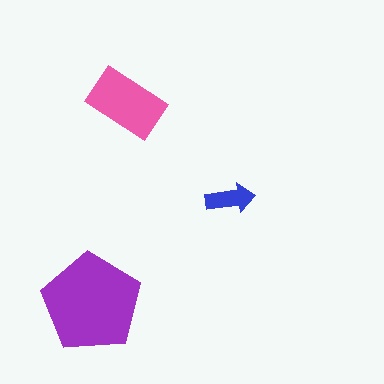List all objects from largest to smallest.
The purple pentagon, the pink rectangle, the blue arrow.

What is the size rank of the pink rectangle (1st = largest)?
2nd.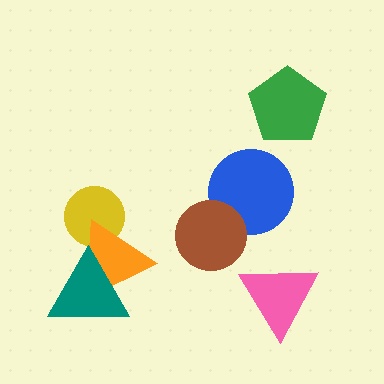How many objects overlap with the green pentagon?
0 objects overlap with the green pentagon.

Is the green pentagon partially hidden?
No, no other shape covers it.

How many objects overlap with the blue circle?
1 object overlaps with the blue circle.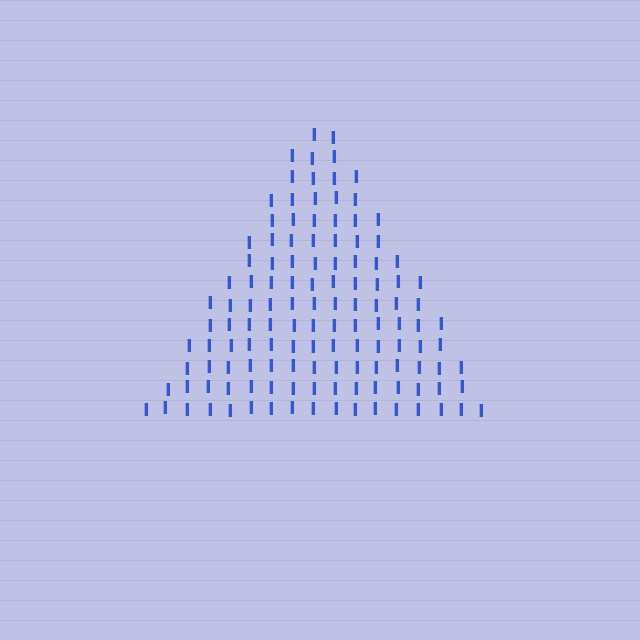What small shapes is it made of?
It is made of small letter I's.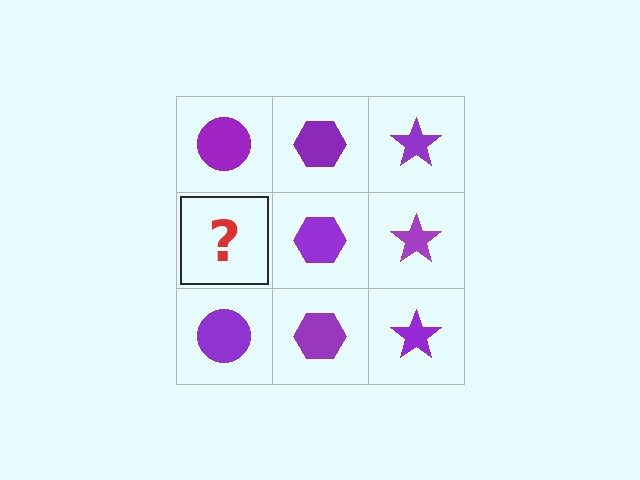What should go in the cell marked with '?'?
The missing cell should contain a purple circle.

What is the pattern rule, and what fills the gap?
The rule is that each column has a consistent shape. The gap should be filled with a purple circle.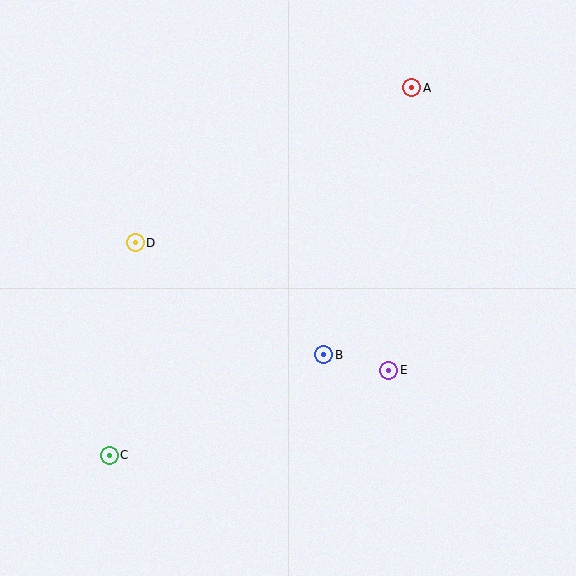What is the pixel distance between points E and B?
The distance between E and B is 67 pixels.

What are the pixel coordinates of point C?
Point C is at (109, 455).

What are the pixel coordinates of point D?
Point D is at (135, 243).